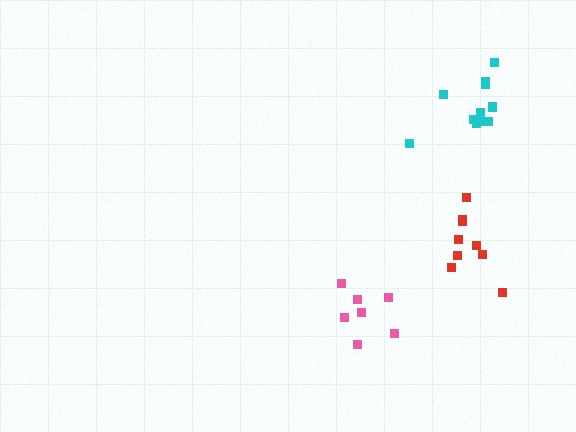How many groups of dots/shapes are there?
There are 3 groups.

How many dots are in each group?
Group 1: 11 dots, Group 2: 7 dots, Group 3: 9 dots (27 total).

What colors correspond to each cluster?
The clusters are colored: cyan, pink, red.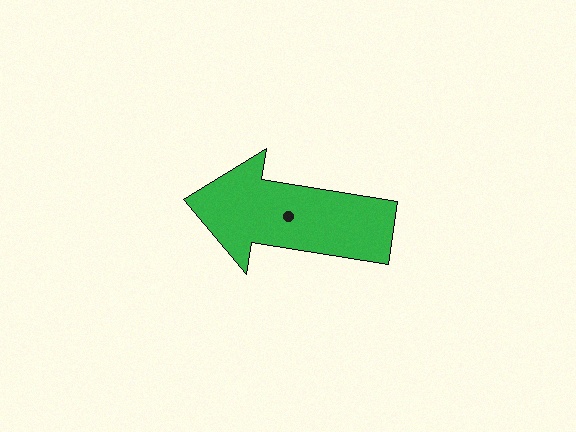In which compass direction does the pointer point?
West.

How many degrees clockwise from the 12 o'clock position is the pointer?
Approximately 279 degrees.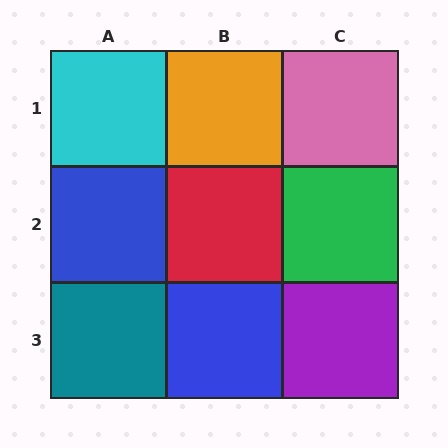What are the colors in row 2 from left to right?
Blue, red, green.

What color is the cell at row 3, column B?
Blue.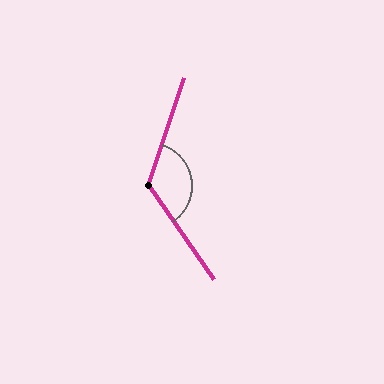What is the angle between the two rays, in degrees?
Approximately 127 degrees.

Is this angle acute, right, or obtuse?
It is obtuse.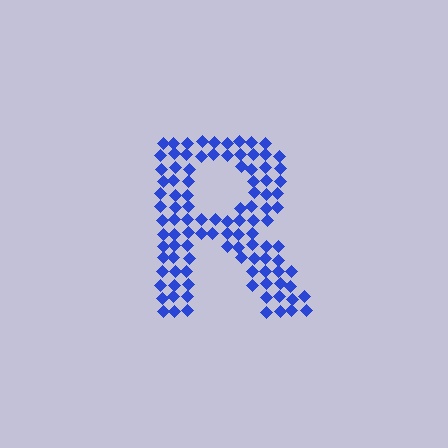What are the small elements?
The small elements are diamonds.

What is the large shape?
The large shape is the letter R.